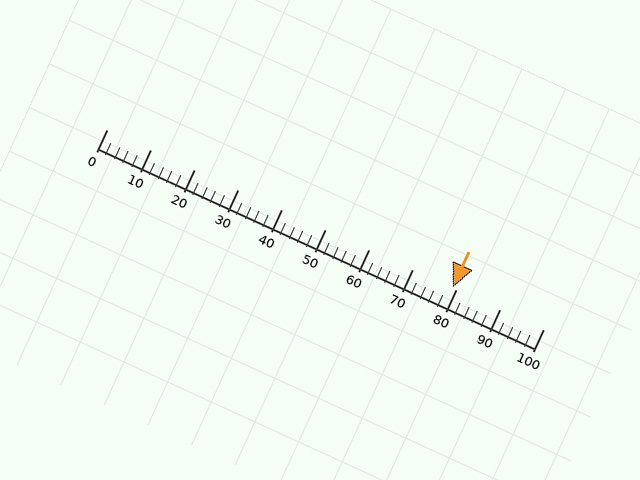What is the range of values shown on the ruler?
The ruler shows values from 0 to 100.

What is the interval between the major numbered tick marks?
The major tick marks are spaced 10 units apart.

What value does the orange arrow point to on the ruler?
The orange arrow points to approximately 79.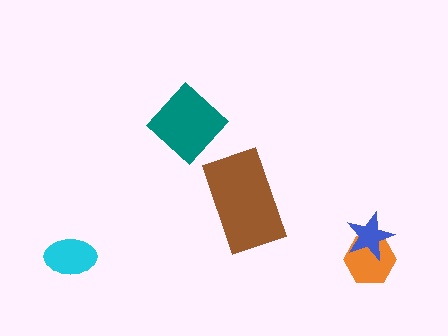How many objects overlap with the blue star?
1 object overlaps with the blue star.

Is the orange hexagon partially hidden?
Yes, it is partially covered by another shape.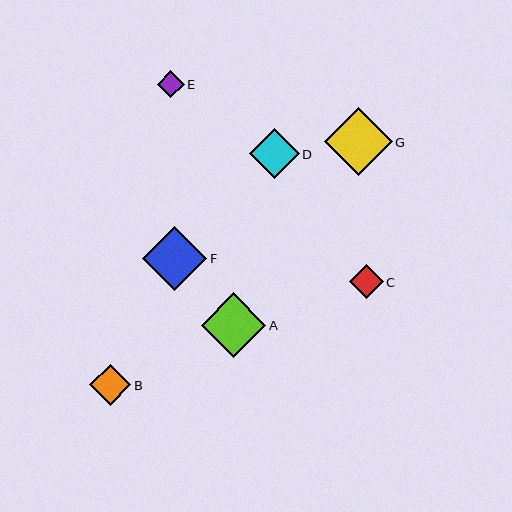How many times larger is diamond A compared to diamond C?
Diamond A is approximately 1.9 times the size of diamond C.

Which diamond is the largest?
Diamond G is the largest with a size of approximately 68 pixels.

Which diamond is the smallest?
Diamond E is the smallest with a size of approximately 27 pixels.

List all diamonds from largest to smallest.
From largest to smallest: G, A, F, D, B, C, E.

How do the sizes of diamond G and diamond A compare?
Diamond G and diamond A are approximately the same size.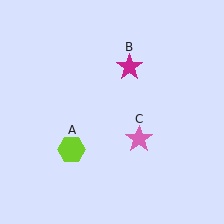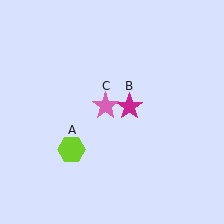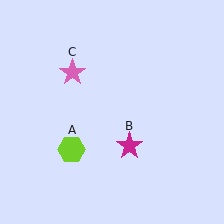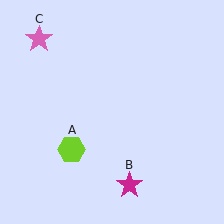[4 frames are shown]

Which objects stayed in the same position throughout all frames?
Lime hexagon (object A) remained stationary.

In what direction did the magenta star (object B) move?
The magenta star (object B) moved down.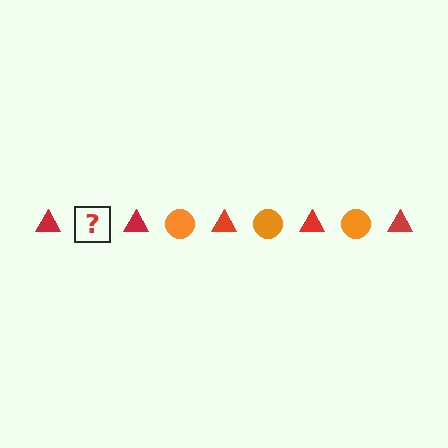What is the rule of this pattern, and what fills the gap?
The rule is that the pattern alternates between red triangle and orange circle. The gap should be filled with an orange circle.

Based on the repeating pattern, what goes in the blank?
The blank should be an orange circle.